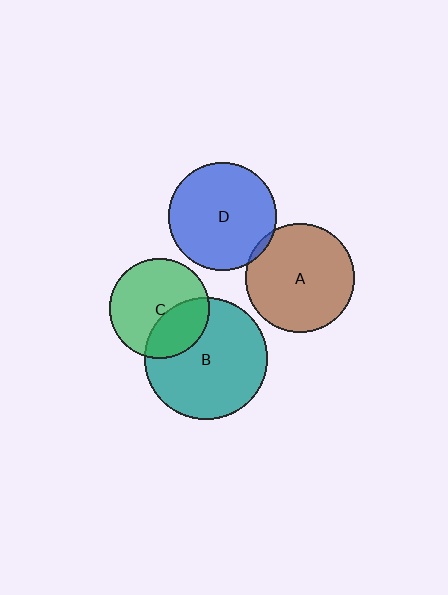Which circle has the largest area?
Circle B (teal).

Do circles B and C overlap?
Yes.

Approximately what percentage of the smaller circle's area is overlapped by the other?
Approximately 35%.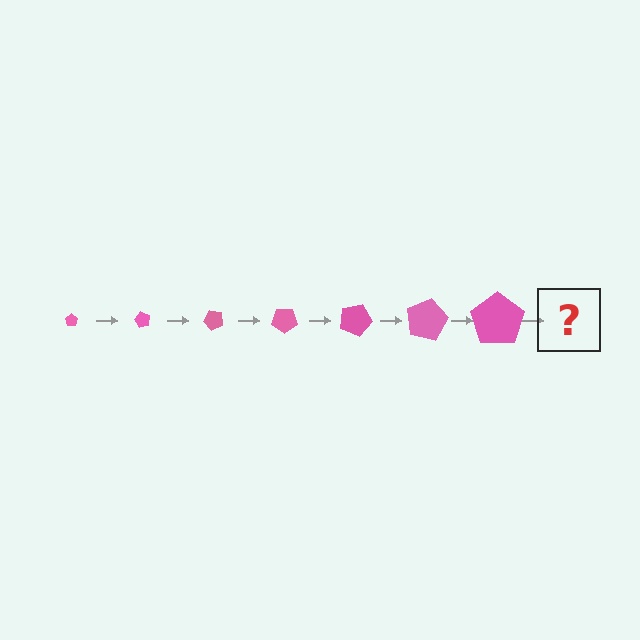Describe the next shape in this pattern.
It should be a pentagon, larger than the previous one and rotated 420 degrees from the start.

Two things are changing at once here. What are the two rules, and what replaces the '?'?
The two rules are that the pentagon grows larger each step and it rotates 60 degrees each step. The '?' should be a pentagon, larger than the previous one and rotated 420 degrees from the start.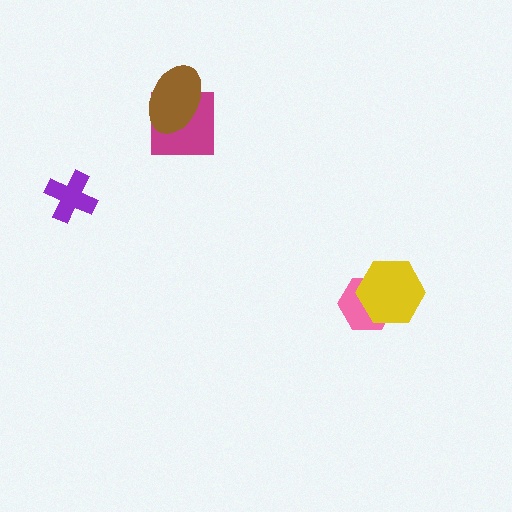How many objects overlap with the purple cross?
0 objects overlap with the purple cross.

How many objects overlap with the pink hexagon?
1 object overlaps with the pink hexagon.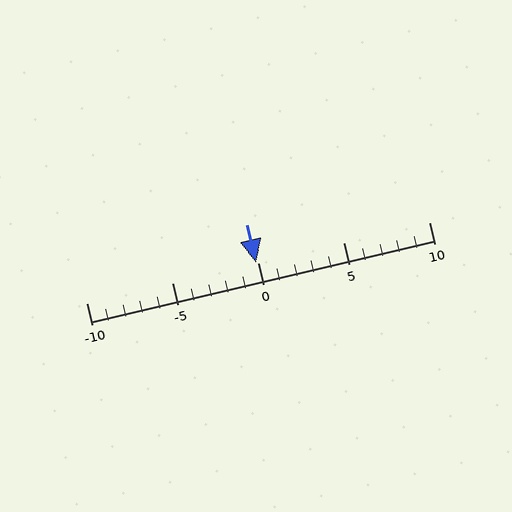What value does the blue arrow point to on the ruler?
The blue arrow points to approximately 0.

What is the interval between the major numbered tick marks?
The major tick marks are spaced 5 units apart.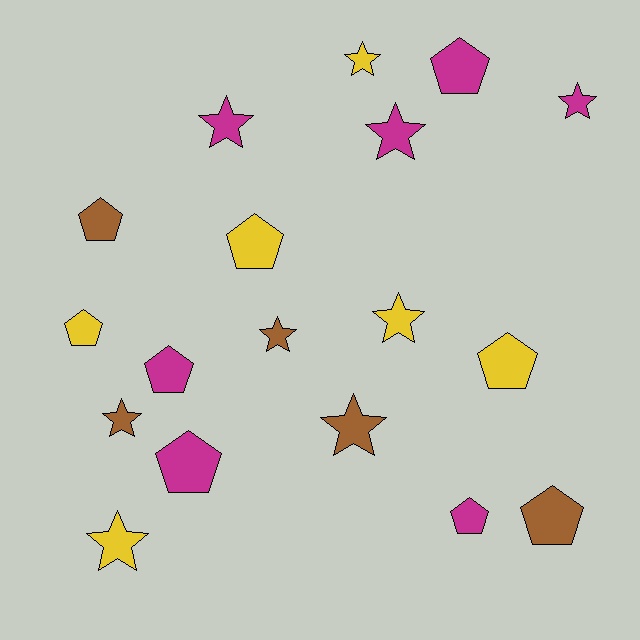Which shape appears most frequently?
Star, with 9 objects.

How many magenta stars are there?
There are 3 magenta stars.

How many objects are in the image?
There are 18 objects.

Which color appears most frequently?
Magenta, with 7 objects.